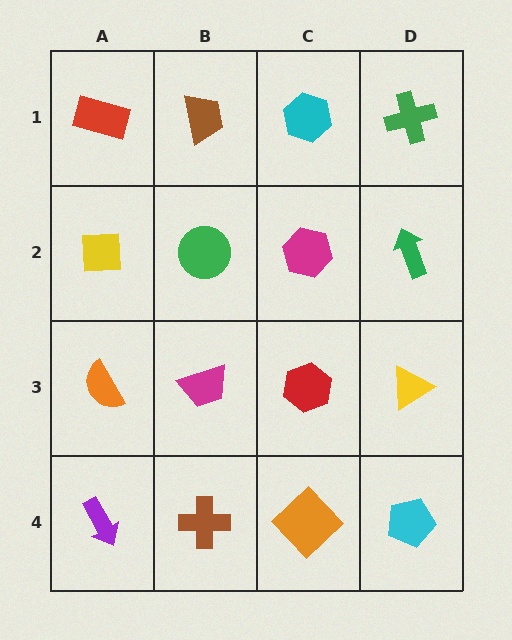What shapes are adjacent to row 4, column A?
An orange semicircle (row 3, column A), a brown cross (row 4, column B).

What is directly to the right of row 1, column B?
A cyan hexagon.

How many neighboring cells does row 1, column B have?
3.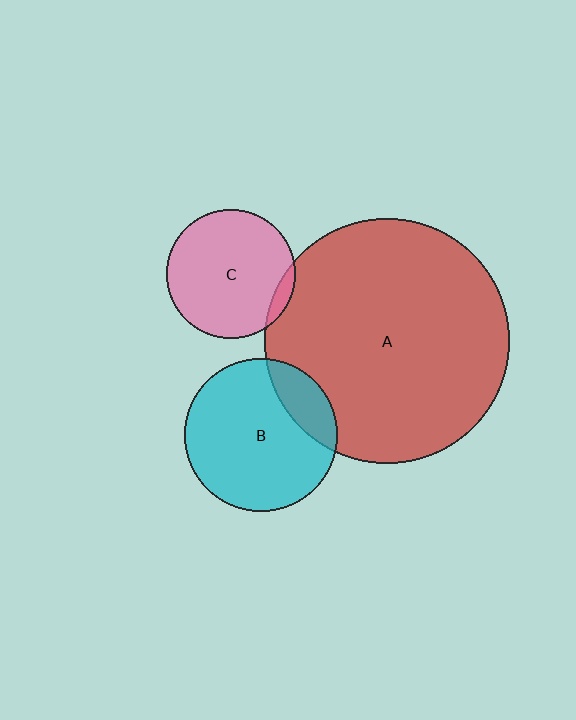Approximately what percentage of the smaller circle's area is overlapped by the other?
Approximately 5%.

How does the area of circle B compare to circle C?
Approximately 1.4 times.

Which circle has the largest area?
Circle A (red).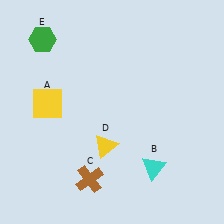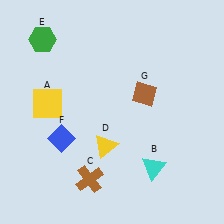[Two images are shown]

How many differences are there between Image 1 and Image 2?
There are 2 differences between the two images.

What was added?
A blue diamond (F), a brown diamond (G) were added in Image 2.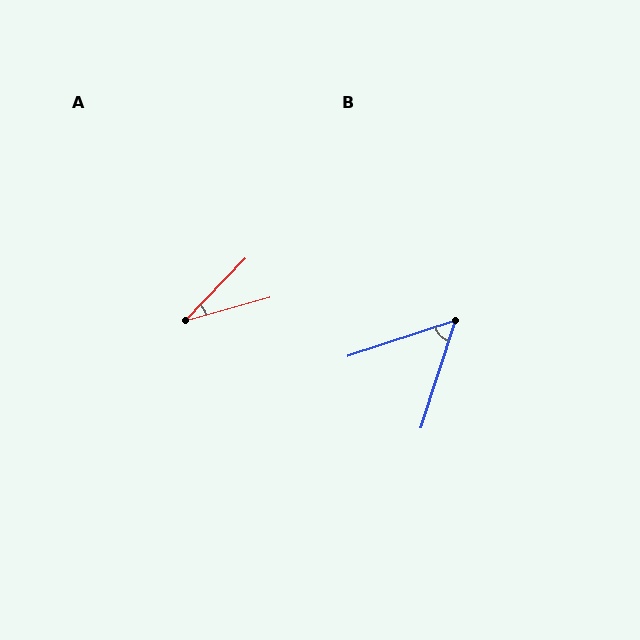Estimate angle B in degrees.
Approximately 54 degrees.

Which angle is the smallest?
A, at approximately 30 degrees.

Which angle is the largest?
B, at approximately 54 degrees.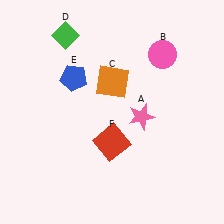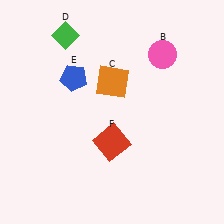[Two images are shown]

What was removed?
The pink star (A) was removed in Image 2.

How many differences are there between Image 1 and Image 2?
There is 1 difference between the two images.